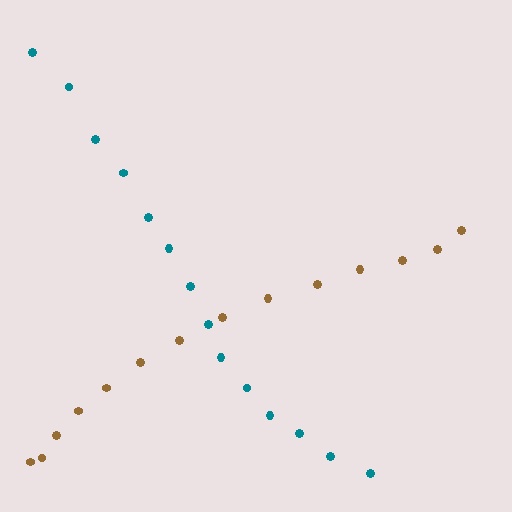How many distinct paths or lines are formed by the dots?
There are 2 distinct paths.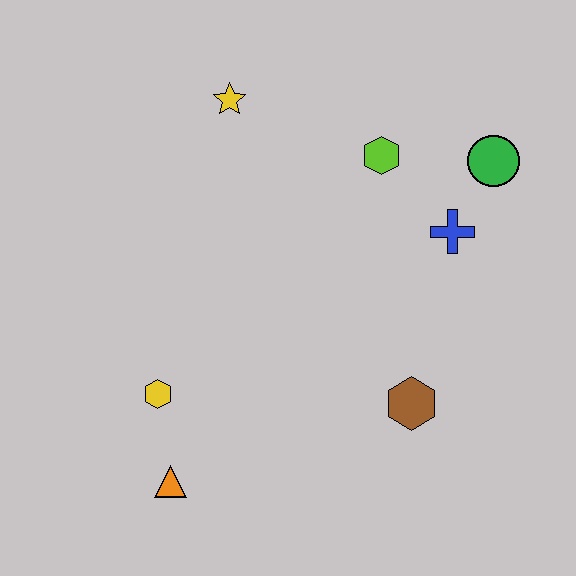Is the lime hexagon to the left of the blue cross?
Yes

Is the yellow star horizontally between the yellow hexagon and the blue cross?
Yes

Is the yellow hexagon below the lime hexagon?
Yes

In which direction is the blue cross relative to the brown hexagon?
The blue cross is above the brown hexagon.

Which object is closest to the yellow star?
The lime hexagon is closest to the yellow star.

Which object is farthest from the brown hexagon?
The yellow star is farthest from the brown hexagon.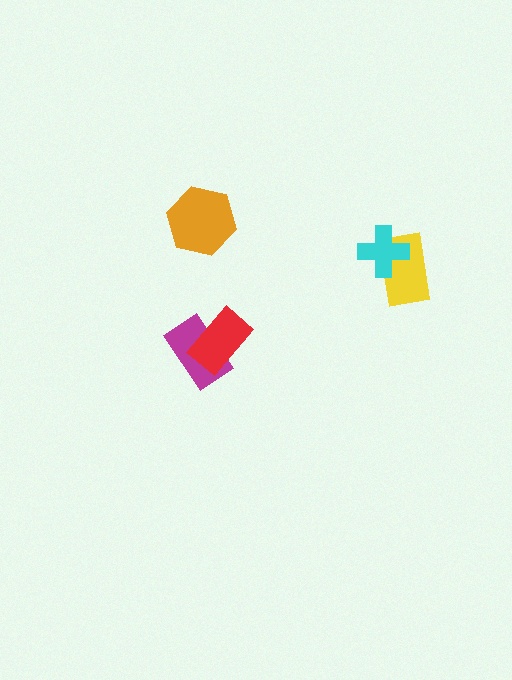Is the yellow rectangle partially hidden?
Yes, it is partially covered by another shape.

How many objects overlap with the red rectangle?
1 object overlaps with the red rectangle.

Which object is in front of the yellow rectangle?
The cyan cross is in front of the yellow rectangle.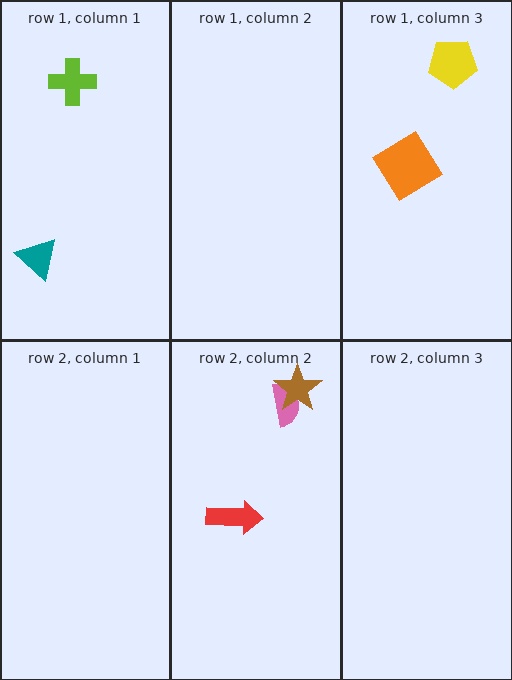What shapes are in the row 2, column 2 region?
The pink semicircle, the red arrow, the brown star.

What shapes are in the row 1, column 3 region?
The orange diamond, the yellow pentagon.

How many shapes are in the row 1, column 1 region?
2.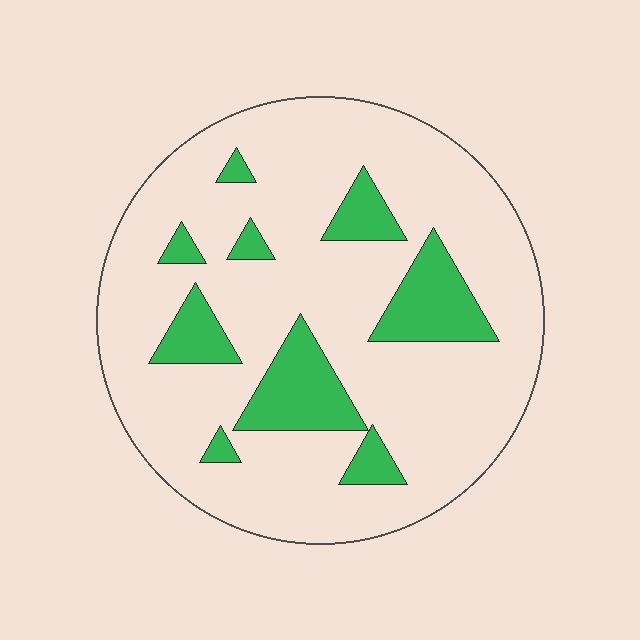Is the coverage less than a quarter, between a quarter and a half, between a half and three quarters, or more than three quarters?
Less than a quarter.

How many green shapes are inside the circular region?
9.